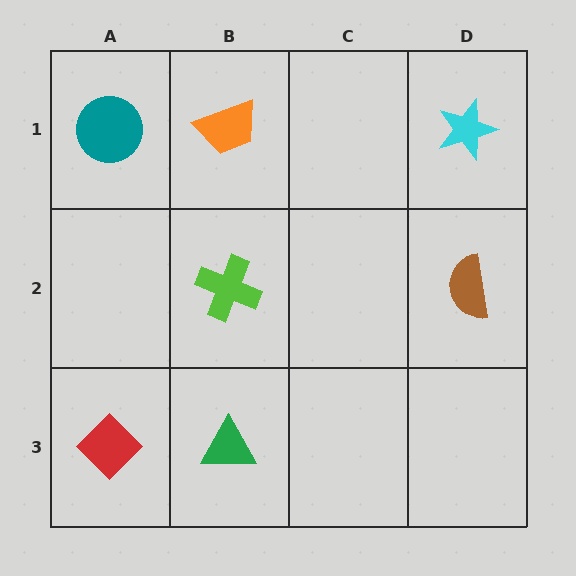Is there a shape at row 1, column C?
No, that cell is empty.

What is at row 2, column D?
A brown semicircle.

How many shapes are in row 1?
3 shapes.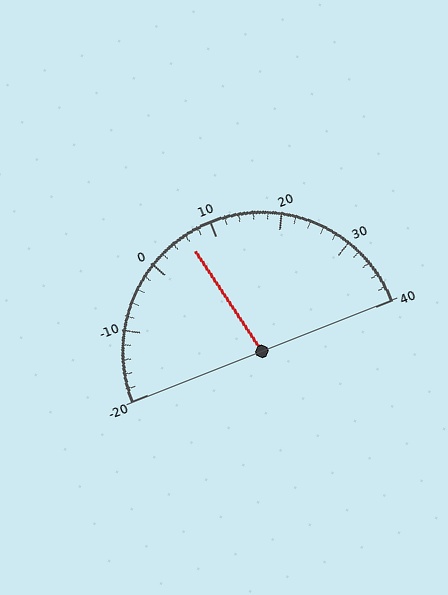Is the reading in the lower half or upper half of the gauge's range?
The reading is in the lower half of the range (-20 to 40).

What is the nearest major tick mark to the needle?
The nearest major tick mark is 10.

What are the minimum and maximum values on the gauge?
The gauge ranges from -20 to 40.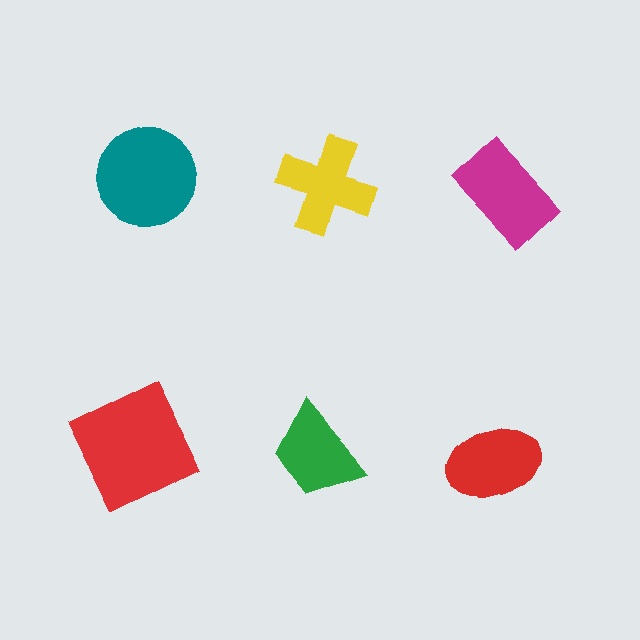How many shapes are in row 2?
3 shapes.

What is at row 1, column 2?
A yellow cross.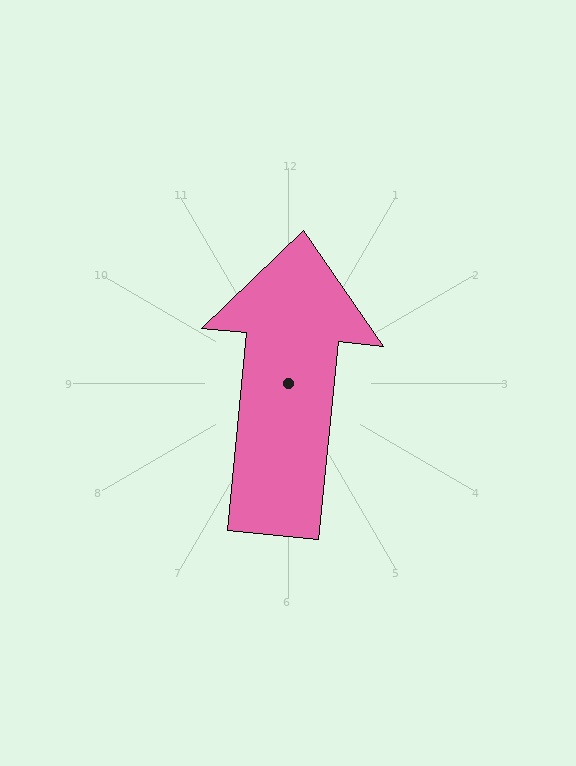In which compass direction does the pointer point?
North.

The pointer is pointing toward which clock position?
Roughly 12 o'clock.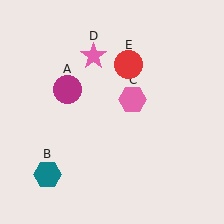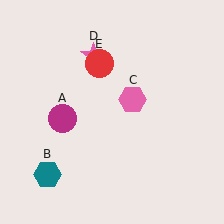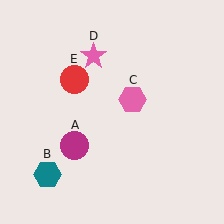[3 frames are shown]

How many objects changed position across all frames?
2 objects changed position: magenta circle (object A), red circle (object E).